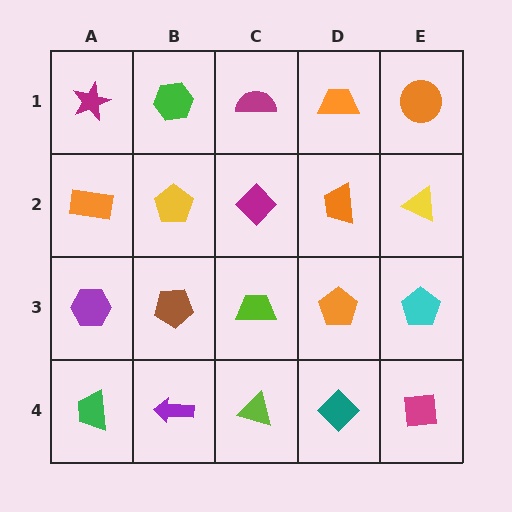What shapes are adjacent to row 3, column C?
A magenta diamond (row 2, column C), a lime triangle (row 4, column C), a brown pentagon (row 3, column B), an orange pentagon (row 3, column D).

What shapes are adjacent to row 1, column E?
A yellow triangle (row 2, column E), an orange trapezoid (row 1, column D).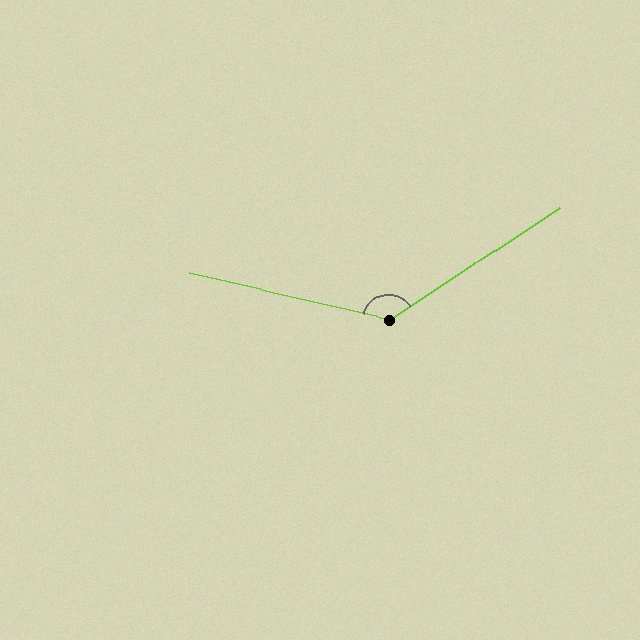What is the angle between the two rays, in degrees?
Approximately 133 degrees.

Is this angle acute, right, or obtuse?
It is obtuse.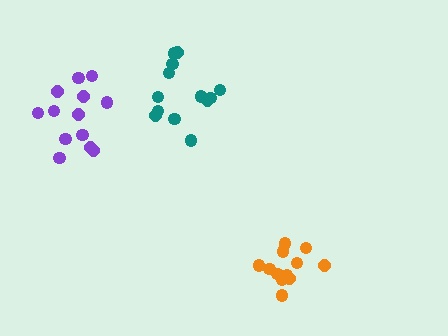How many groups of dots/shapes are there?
There are 3 groups.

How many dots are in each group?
Group 1: 12 dots, Group 2: 13 dots, Group 3: 13 dots (38 total).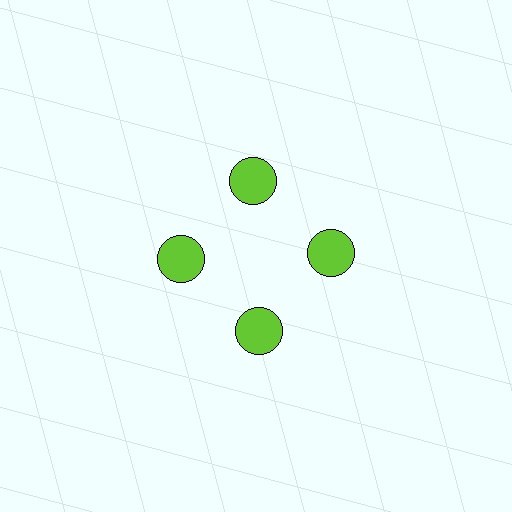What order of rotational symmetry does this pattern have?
This pattern has 4-fold rotational symmetry.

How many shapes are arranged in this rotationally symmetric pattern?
There are 4 shapes, arranged in 4 groups of 1.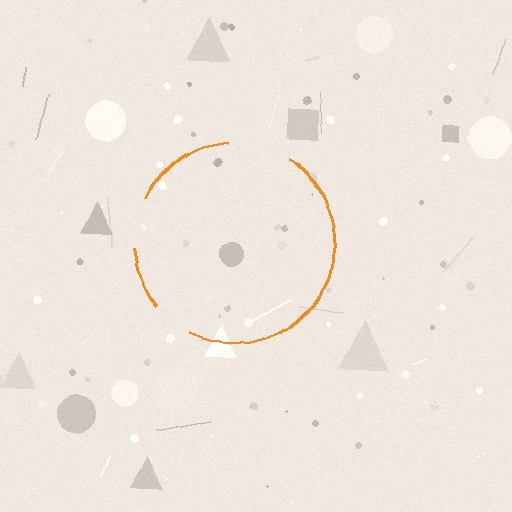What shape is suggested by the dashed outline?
The dashed outline suggests a circle.